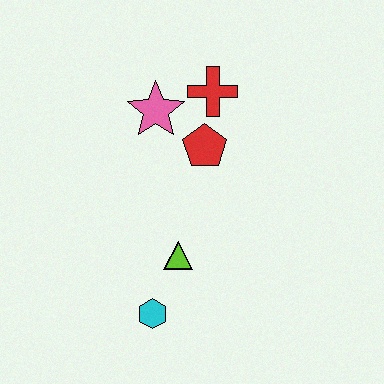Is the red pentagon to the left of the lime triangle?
No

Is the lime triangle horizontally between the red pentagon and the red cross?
No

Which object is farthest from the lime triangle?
The red cross is farthest from the lime triangle.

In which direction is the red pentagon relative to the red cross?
The red pentagon is below the red cross.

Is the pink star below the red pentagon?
No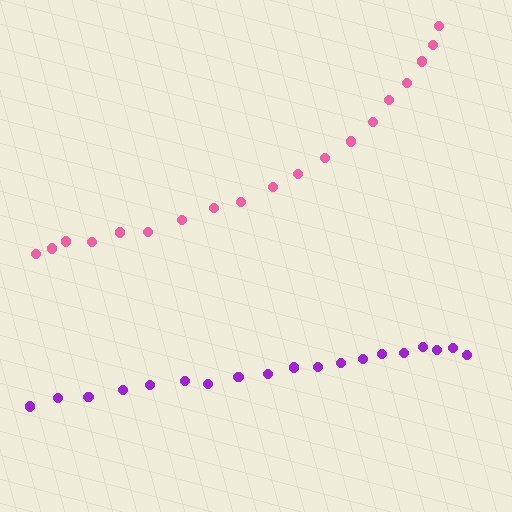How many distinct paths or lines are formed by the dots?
There are 2 distinct paths.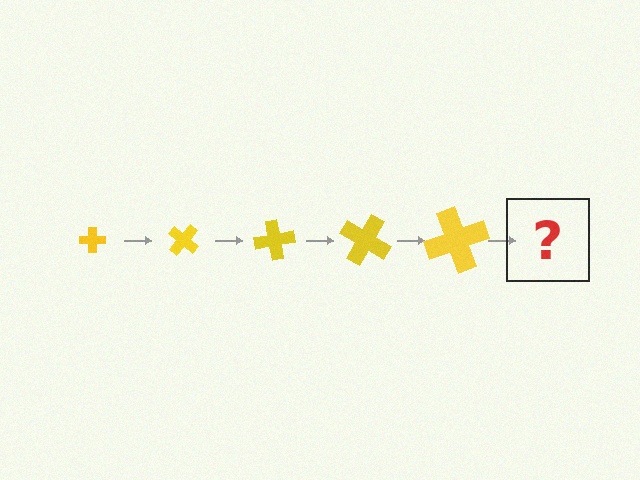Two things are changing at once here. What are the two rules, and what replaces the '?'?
The two rules are that the cross grows larger each step and it rotates 40 degrees each step. The '?' should be a cross, larger than the previous one and rotated 200 degrees from the start.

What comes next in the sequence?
The next element should be a cross, larger than the previous one and rotated 200 degrees from the start.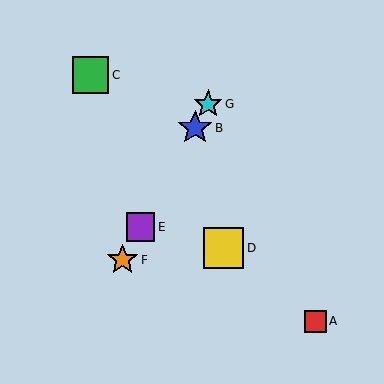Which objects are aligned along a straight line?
Objects B, E, F, G are aligned along a straight line.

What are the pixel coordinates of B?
Object B is at (195, 128).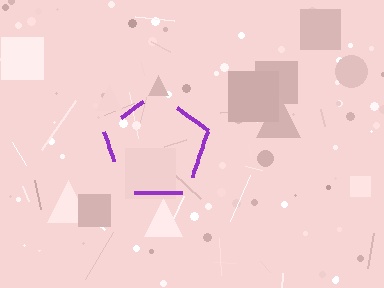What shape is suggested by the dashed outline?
The dashed outline suggests a pentagon.